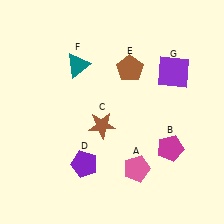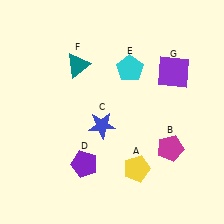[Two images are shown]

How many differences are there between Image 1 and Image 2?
There are 3 differences between the two images.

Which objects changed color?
A changed from pink to yellow. C changed from brown to blue. E changed from brown to cyan.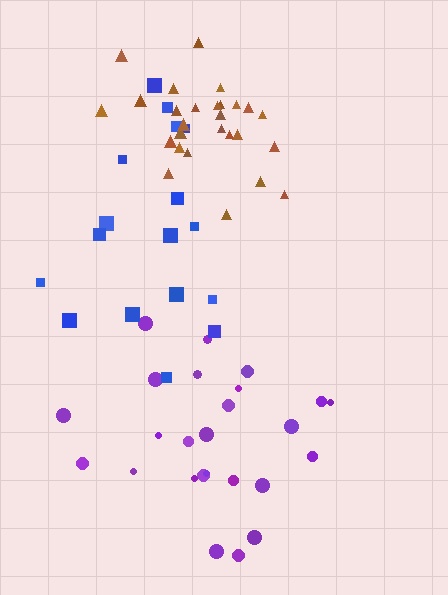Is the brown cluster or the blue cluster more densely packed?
Brown.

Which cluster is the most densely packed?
Brown.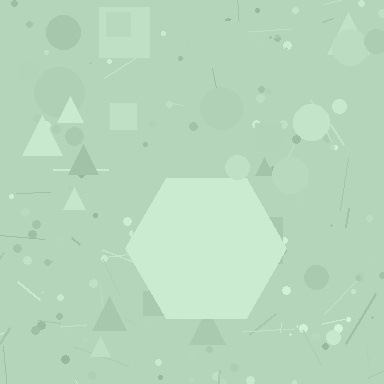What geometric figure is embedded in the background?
A hexagon is embedded in the background.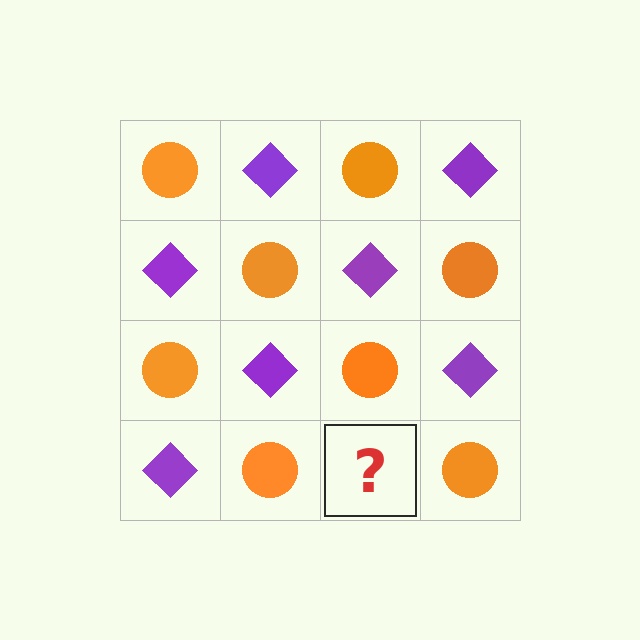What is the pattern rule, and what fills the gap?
The rule is that it alternates orange circle and purple diamond in a checkerboard pattern. The gap should be filled with a purple diamond.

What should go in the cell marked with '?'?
The missing cell should contain a purple diamond.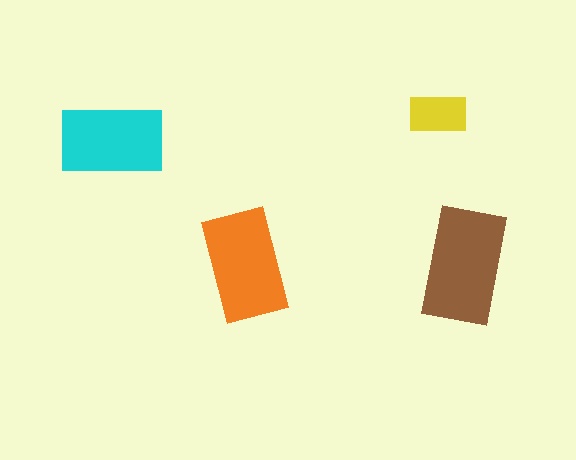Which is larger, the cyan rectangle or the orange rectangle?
The orange one.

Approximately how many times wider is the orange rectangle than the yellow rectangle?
About 2 times wider.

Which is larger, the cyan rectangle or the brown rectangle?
The brown one.